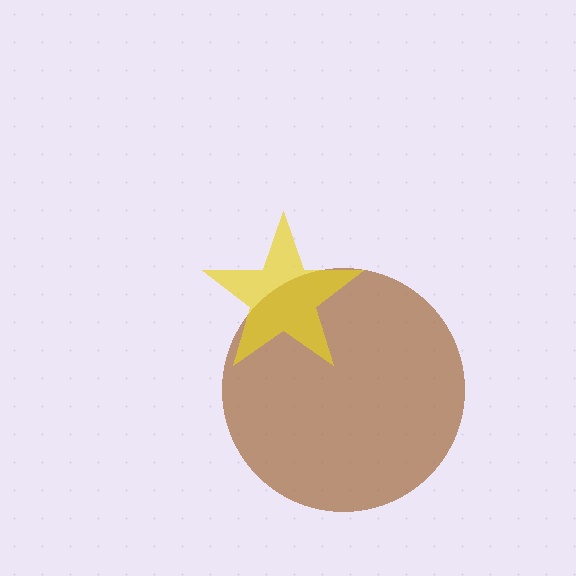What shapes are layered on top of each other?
The layered shapes are: a brown circle, a yellow star.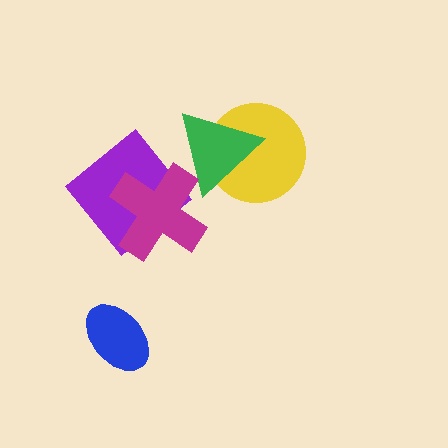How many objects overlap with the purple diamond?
1 object overlaps with the purple diamond.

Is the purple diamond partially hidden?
Yes, it is partially covered by another shape.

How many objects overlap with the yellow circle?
1 object overlaps with the yellow circle.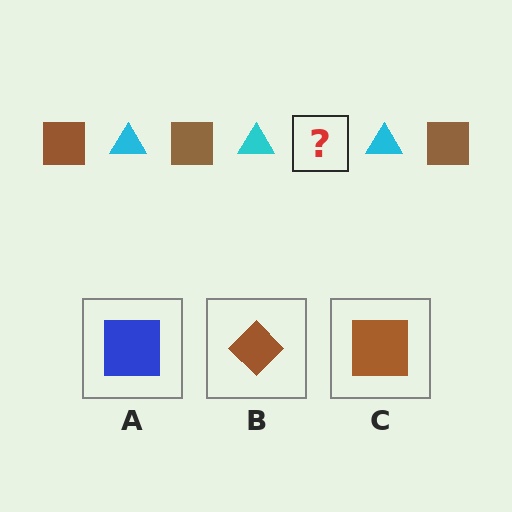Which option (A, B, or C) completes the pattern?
C.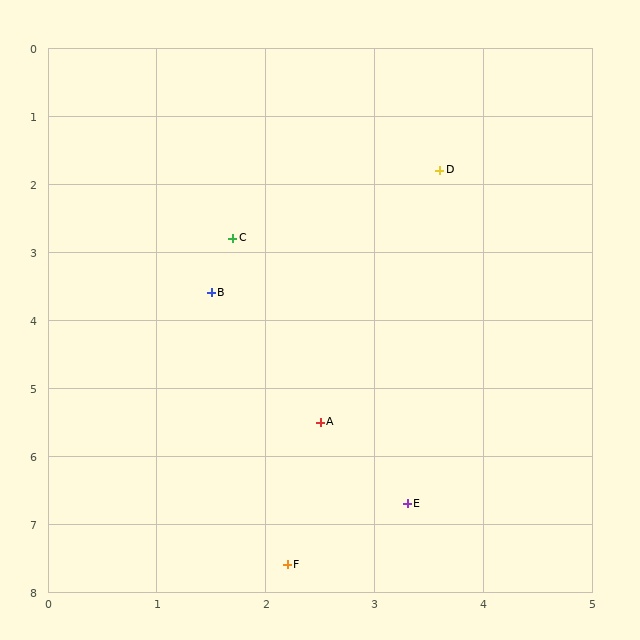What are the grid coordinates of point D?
Point D is at approximately (3.6, 1.8).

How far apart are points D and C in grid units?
Points D and C are about 2.1 grid units apart.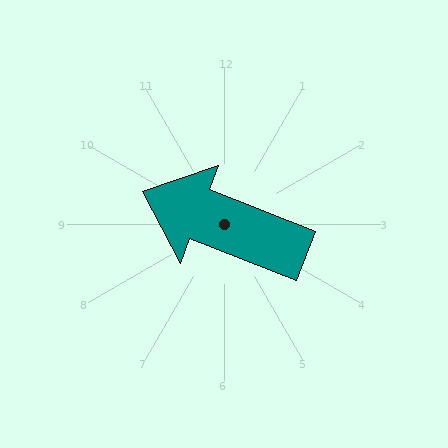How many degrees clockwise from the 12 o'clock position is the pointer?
Approximately 292 degrees.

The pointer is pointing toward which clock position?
Roughly 10 o'clock.